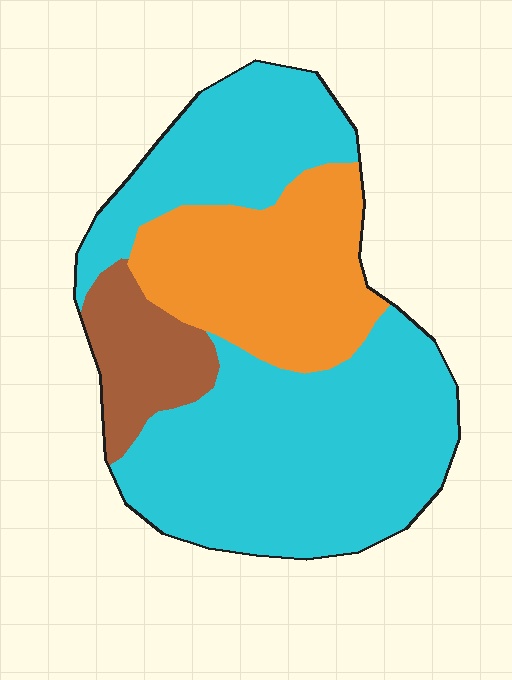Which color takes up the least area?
Brown, at roughly 10%.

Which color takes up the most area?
Cyan, at roughly 65%.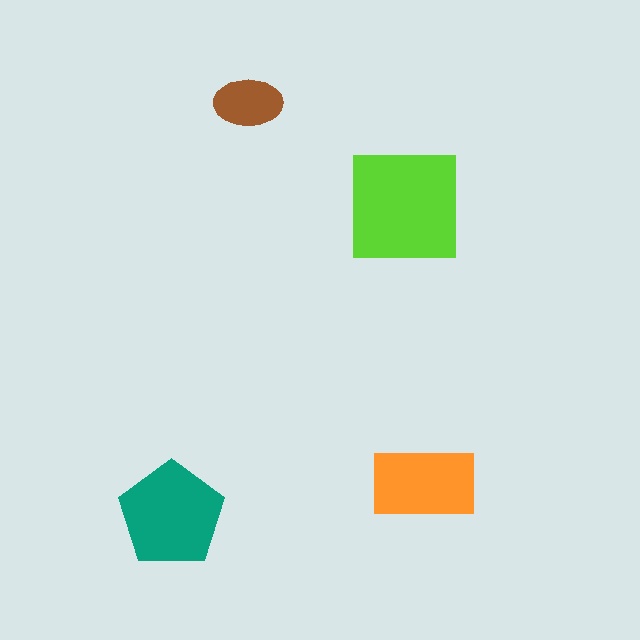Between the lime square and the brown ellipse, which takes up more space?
The lime square.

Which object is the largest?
The lime square.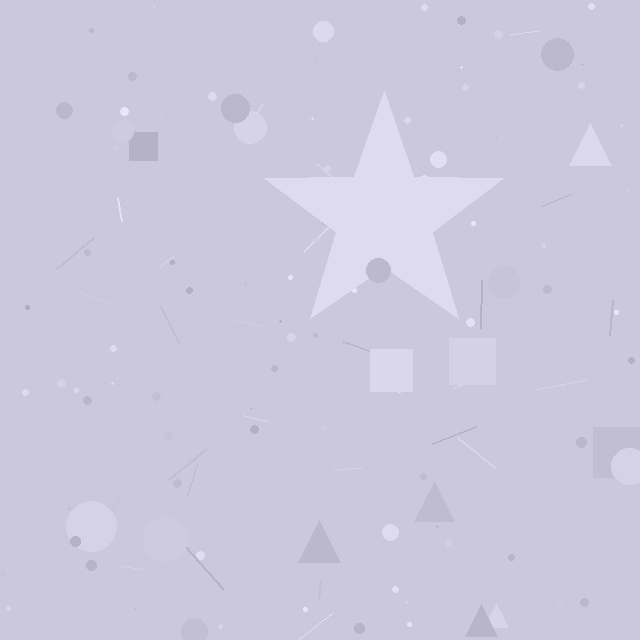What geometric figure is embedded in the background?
A star is embedded in the background.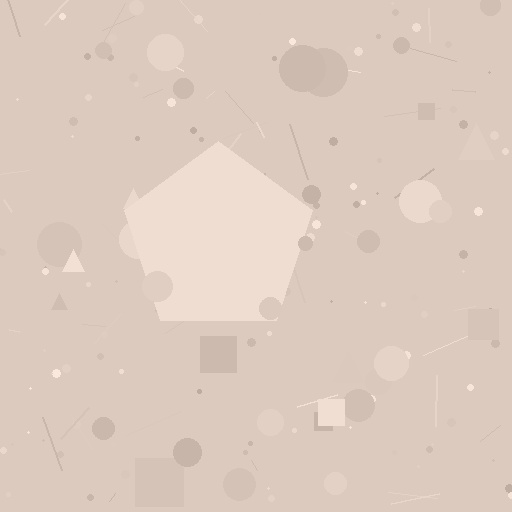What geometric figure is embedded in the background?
A pentagon is embedded in the background.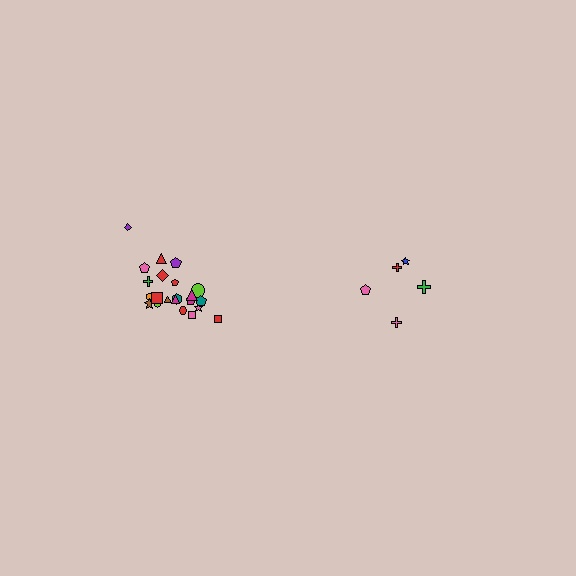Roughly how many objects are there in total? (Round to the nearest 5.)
Roughly 25 objects in total.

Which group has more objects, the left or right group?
The left group.